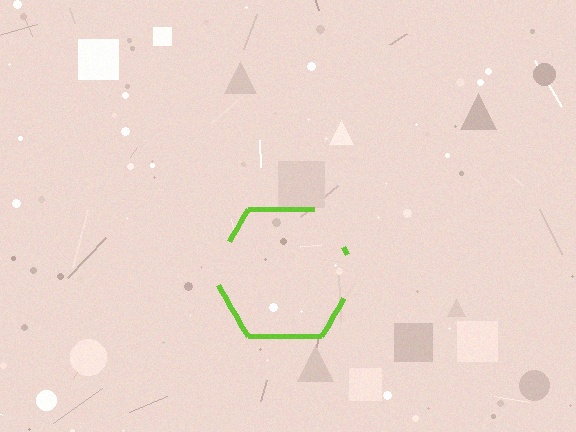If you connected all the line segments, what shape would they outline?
They would outline a hexagon.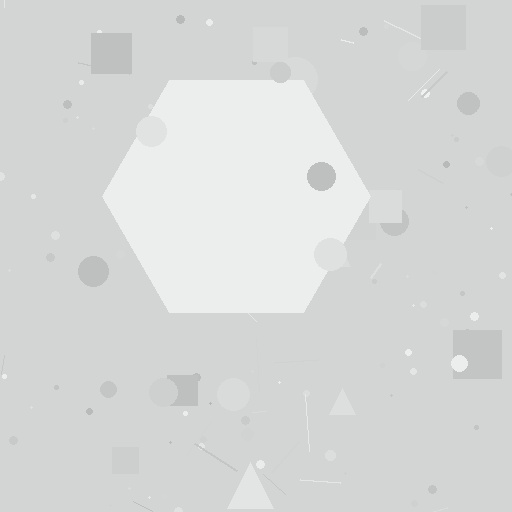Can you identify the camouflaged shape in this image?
The camouflaged shape is a hexagon.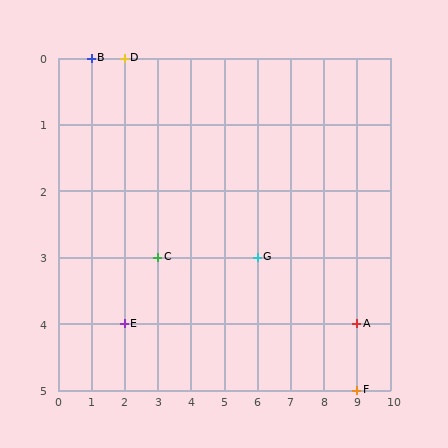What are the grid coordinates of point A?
Point A is at grid coordinates (9, 4).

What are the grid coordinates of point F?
Point F is at grid coordinates (9, 5).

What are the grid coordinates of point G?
Point G is at grid coordinates (6, 3).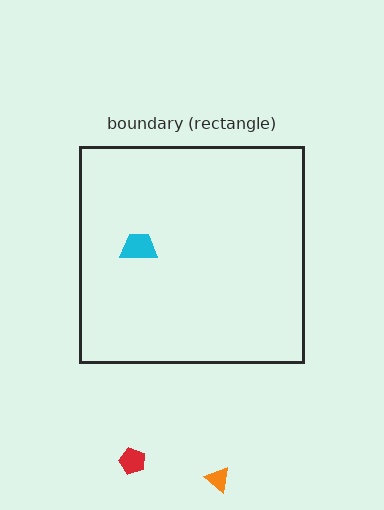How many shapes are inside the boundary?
1 inside, 2 outside.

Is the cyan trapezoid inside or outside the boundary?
Inside.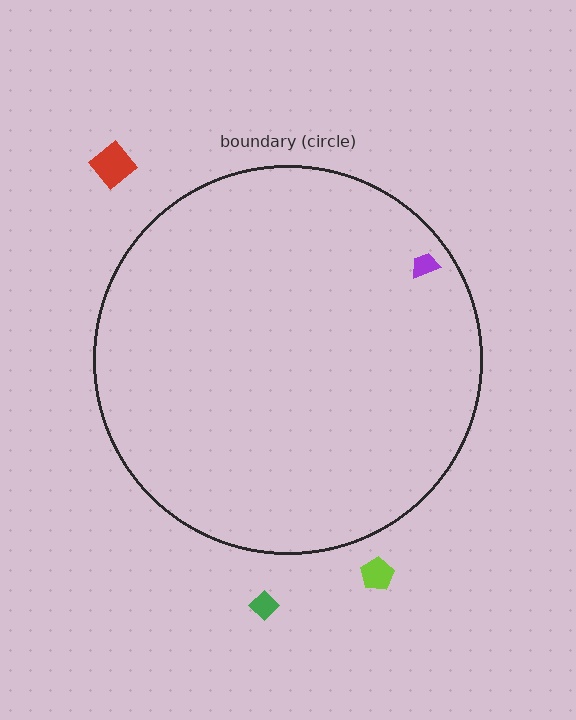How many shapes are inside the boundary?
1 inside, 3 outside.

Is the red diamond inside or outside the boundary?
Outside.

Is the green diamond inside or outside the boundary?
Outside.